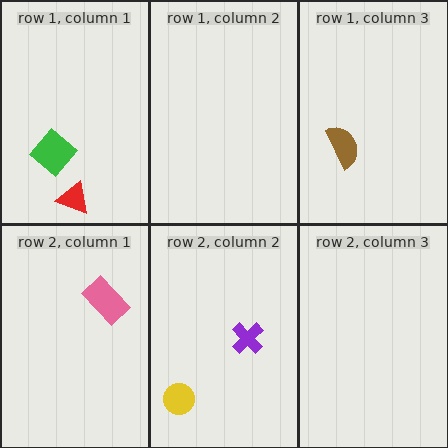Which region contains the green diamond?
The row 1, column 1 region.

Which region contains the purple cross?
The row 2, column 2 region.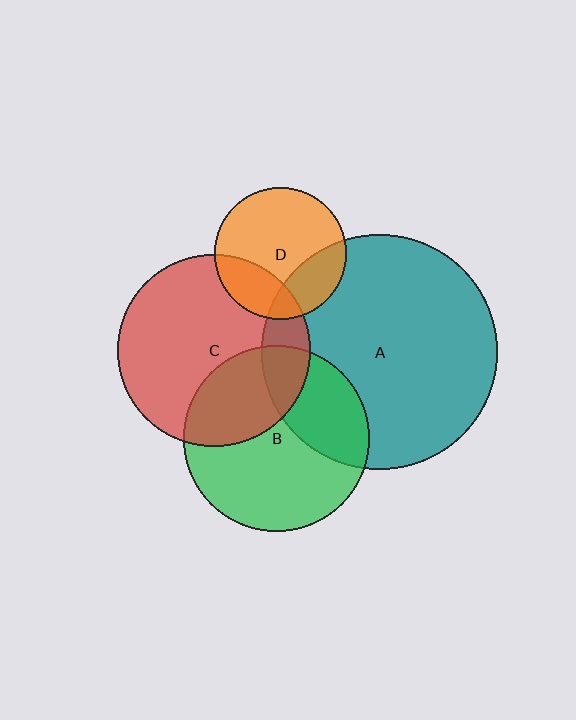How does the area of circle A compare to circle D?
Approximately 3.2 times.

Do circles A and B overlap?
Yes.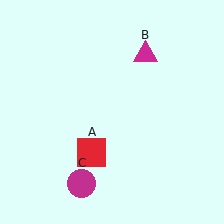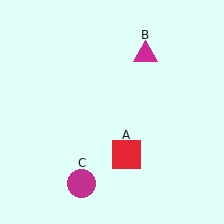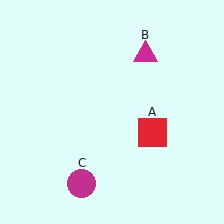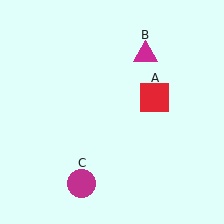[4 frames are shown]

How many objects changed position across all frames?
1 object changed position: red square (object A).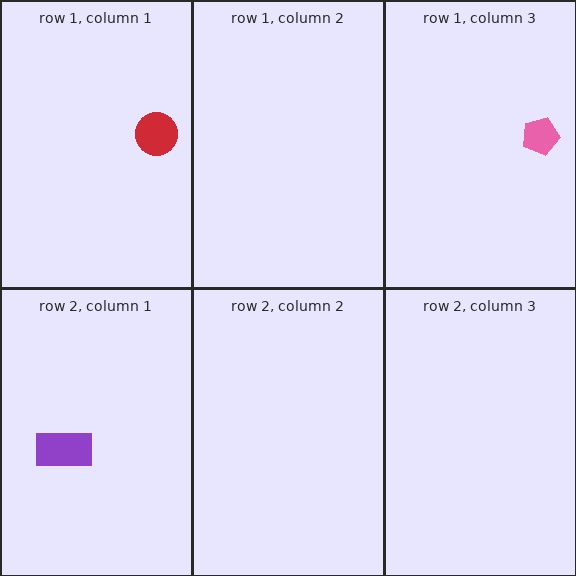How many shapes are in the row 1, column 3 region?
1.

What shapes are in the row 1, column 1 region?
The red circle.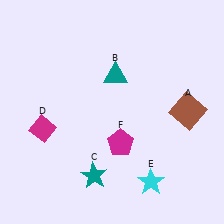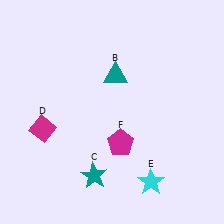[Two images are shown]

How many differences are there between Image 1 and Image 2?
There is 1 difference between the two images.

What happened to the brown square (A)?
The brown square (A) was removed in Image 2. It was in the top-right area of Image 1.